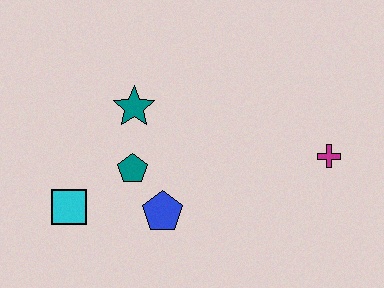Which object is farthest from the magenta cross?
The cyan square is farthest from the magenta cross.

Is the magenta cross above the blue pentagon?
Yes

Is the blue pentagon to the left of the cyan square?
No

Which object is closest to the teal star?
The teal pentagon is closest to the teal star.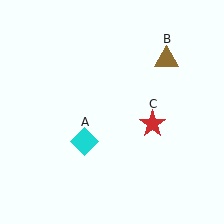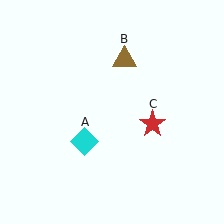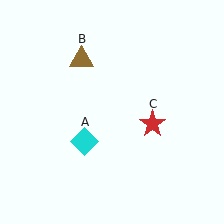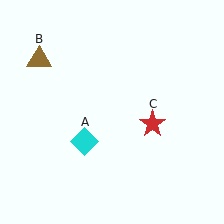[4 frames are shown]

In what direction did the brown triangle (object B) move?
The brown triangle (object B) moved left.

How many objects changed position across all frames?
1 object changed position: brown triangle (object B).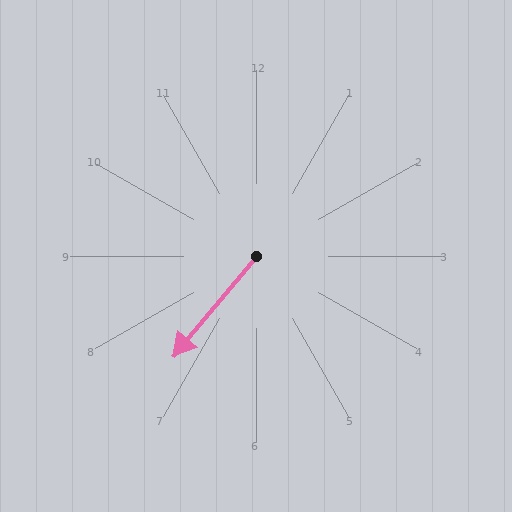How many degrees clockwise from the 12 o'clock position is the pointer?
Approximately 219 degrees.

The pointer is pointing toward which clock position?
Roughly 7 o'clock.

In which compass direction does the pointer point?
Southwest.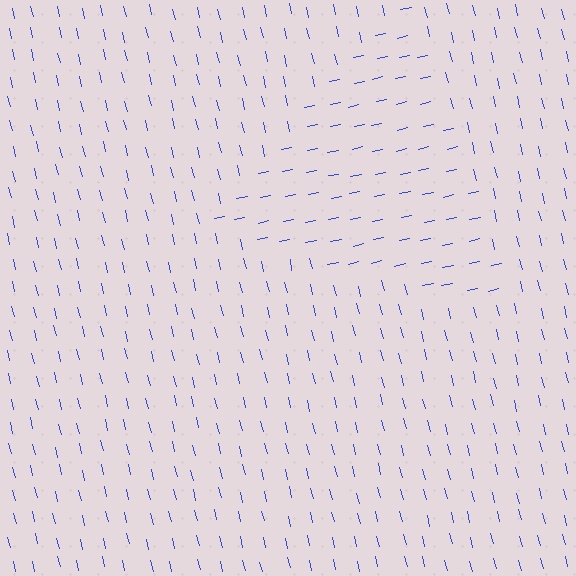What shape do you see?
I see a triangle.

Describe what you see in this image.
The image is filled with small blue line segments. A triangle region in the image has lines oriented differently from the surrounding lines, creating a visible texture boundary.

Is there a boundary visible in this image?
Yes, there is a texture boundary formed by a change in line orientation.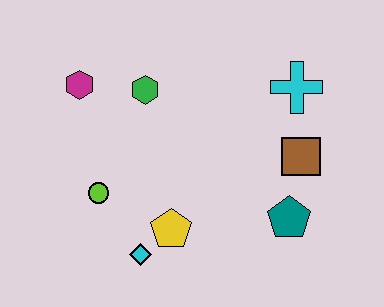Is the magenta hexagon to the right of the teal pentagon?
No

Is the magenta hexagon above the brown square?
Yes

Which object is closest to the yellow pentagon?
The cyan diamond is closest to the yellow pentagon.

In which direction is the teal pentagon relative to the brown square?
The teal pentagon is below the brown square.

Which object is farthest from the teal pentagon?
The magenta hexagon is farthest from the teal pentagon.